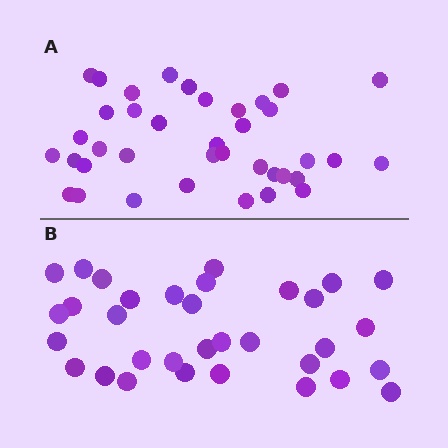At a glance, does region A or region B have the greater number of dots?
Region A (the top region) has more dots.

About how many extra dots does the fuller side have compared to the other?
Region A has about 5 more dots than region B.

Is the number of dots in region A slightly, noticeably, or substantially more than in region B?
Region A has only slightly more — the two regions are fairly close. The ratio is roughly 1.2 to 1.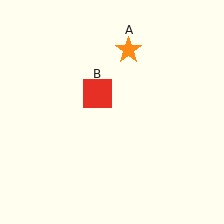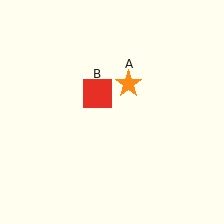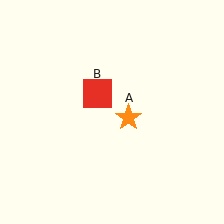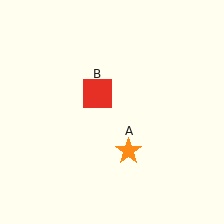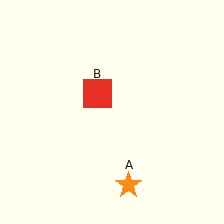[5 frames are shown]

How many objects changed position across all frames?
1 object changed position: orange star (object A).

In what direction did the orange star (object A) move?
The orange star (object A) moved down.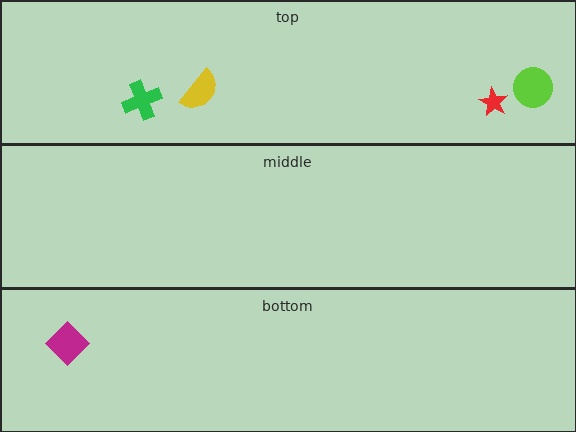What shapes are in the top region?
The green cross, the red star, the lime circle, the yellow semicircle.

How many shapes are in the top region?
4.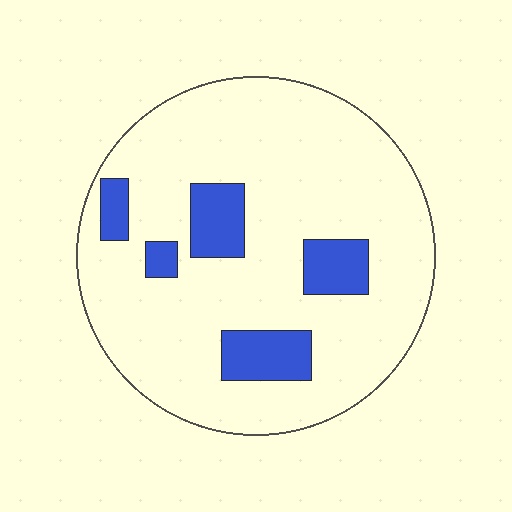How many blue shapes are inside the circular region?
5.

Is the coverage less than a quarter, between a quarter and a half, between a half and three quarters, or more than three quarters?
Less than a quarter.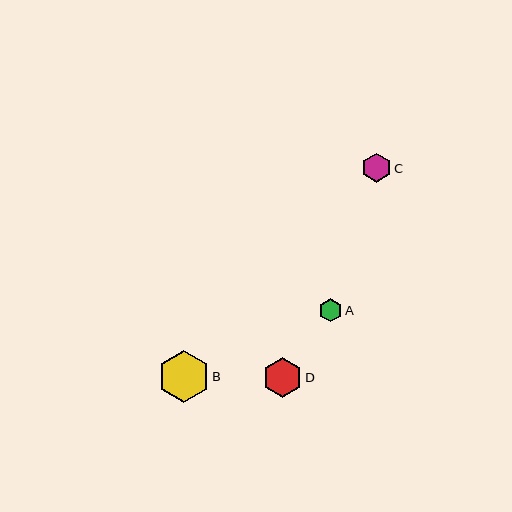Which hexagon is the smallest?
Hexagon A is the smallest with a size of approximately 23 pixels.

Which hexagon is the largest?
Hexagon B is the largest with a size of approximately 51 pixels.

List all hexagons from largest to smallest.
From largest to smallest: B, D, C, A.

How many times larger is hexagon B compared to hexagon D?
Hexagon B is approximately 1.3 times the size of hexagon D.